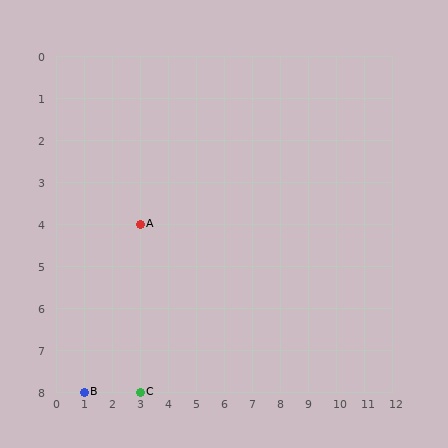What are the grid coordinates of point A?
Point A is at grid coordinates (3, 4).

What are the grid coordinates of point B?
Point B is at grid coordinates (1, 8).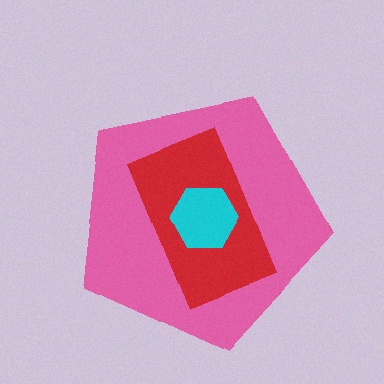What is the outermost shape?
The pink pentagon.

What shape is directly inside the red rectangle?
The cyan hexagon.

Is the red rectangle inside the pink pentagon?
Yes.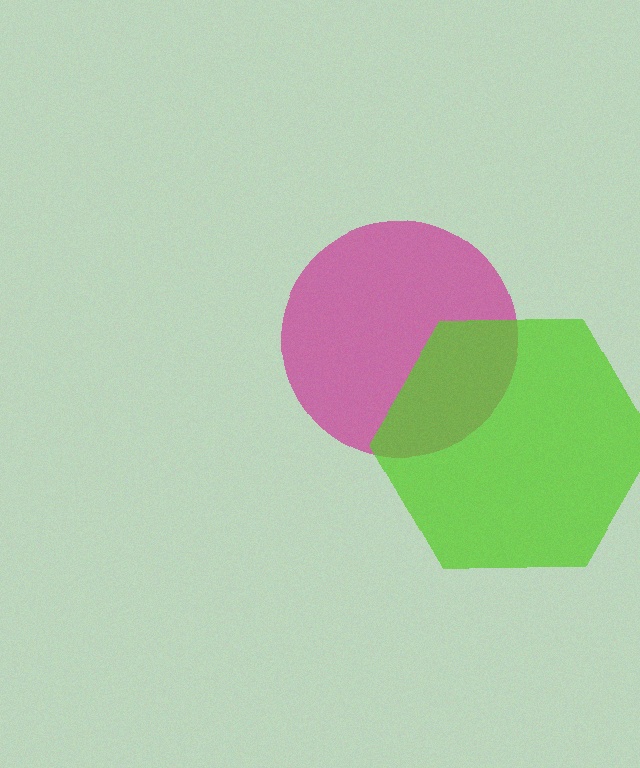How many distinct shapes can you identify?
There are 2 distinct shapes: a magenta circle, a lime hexagon.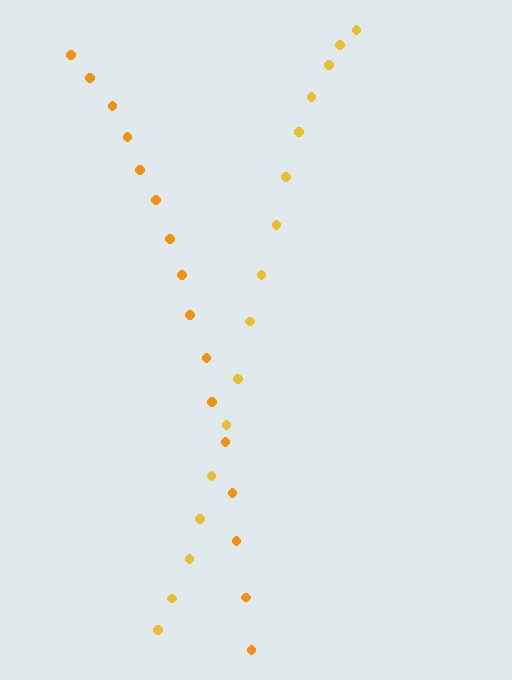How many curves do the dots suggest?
There are 2 distinct paths.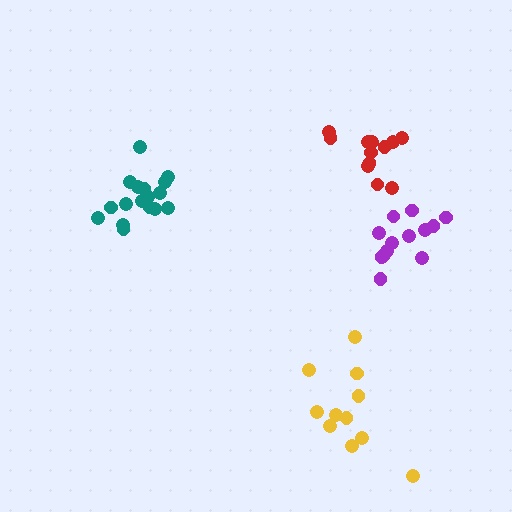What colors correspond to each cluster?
The clusters are colored: teal, yellow, purple, red.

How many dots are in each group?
Group 1: 17 dots, Group 2: 11 dots, Group 3: 13 dots, Group 4: 12 dots (53 total).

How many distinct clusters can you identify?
There are 4 distinct clusters.